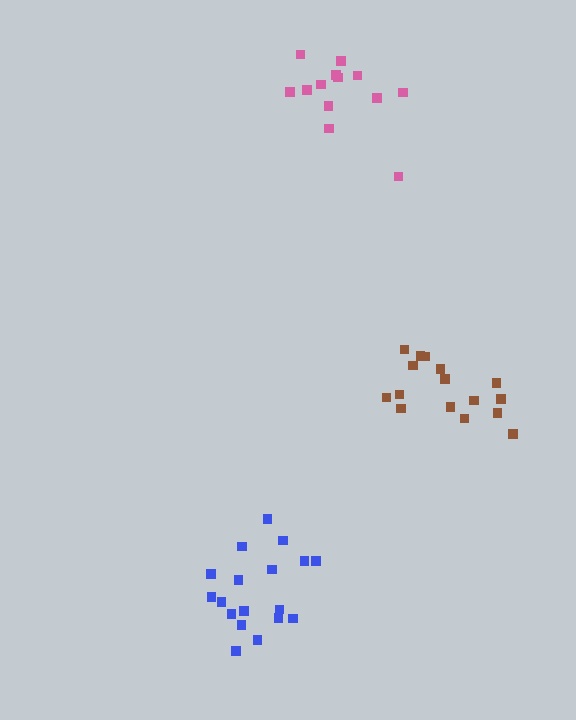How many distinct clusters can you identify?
There are 3 distinct clusters.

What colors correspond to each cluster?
The clusters are colored: pink, brown, blue.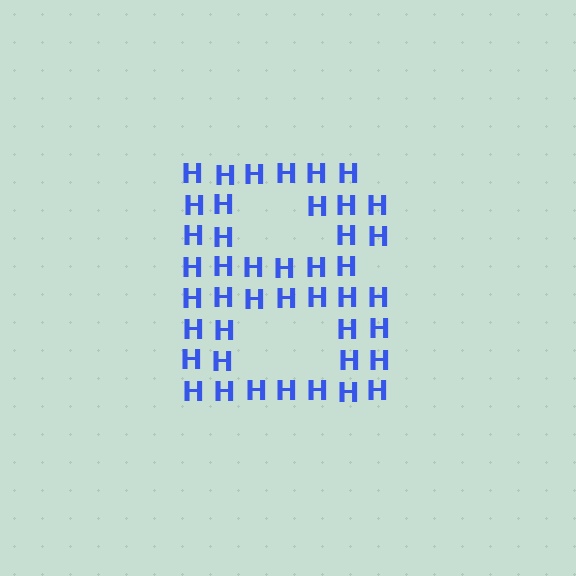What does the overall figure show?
The overall figure shows the letter B.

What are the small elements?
The small elements are letter H's.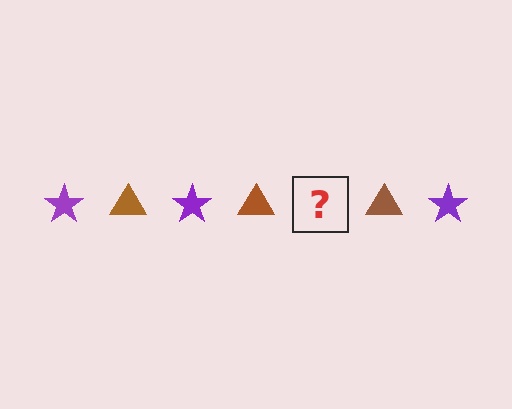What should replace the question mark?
The question mark should be replaced with a purple star.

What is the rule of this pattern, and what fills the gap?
The rule is that the pattern alternates between purple star and brown triangle. The gap should be filled with a purple star.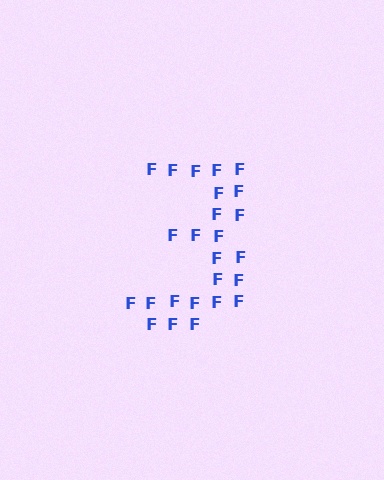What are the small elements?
The small elements are letter F's.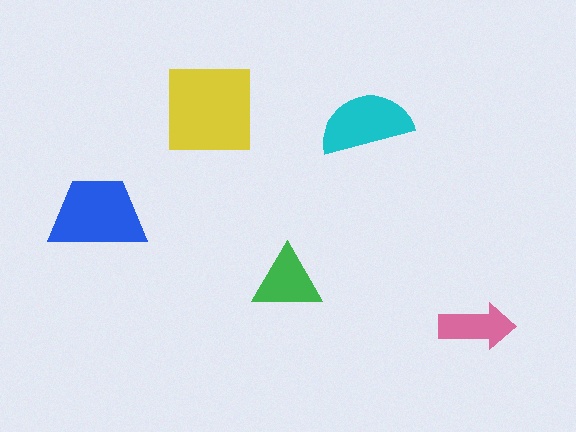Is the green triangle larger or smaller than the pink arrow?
Larger.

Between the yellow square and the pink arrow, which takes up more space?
The yellow square.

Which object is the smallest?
The pink arrow.